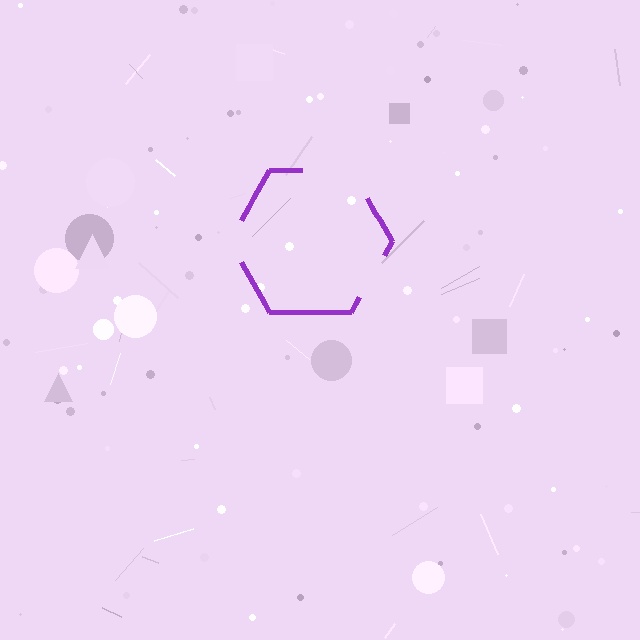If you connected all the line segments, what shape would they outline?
They would outline a hexagon.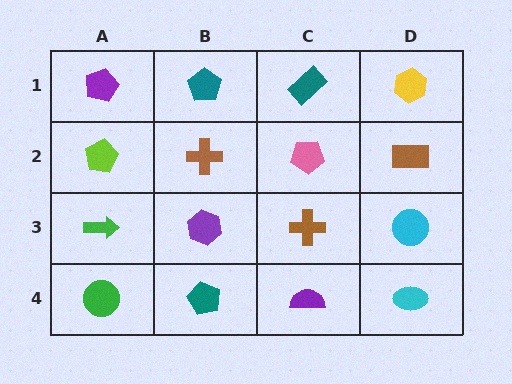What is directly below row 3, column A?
A green circle.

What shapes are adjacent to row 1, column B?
A brown cross (row 2, column B), a purple pentagon (row 1, column A), a teal rectangle (row 1, column C).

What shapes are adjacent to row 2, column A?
A purple pentagon (row 1, column A), a green arrow (row 3, column A), a brown cross (row 2, column B).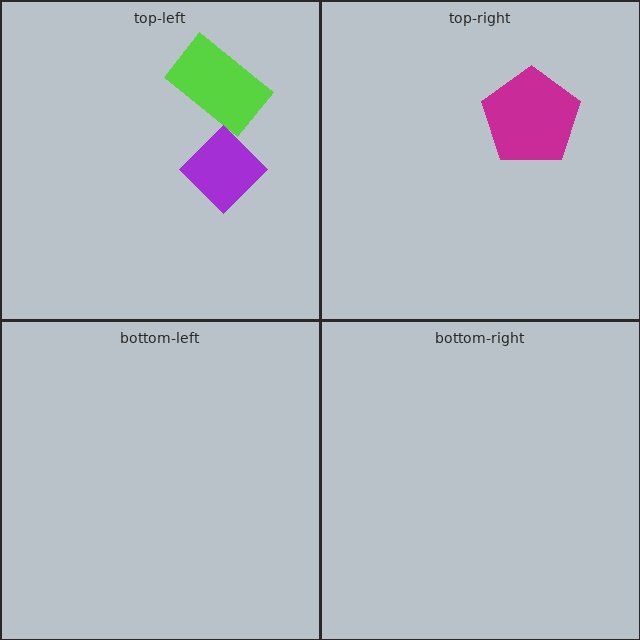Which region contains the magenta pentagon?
The top-right region.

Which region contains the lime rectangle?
The top-left region.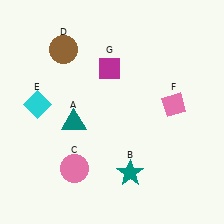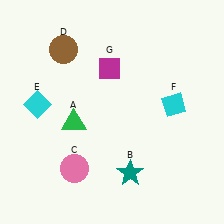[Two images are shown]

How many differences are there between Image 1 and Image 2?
There are 2 differences between the two images.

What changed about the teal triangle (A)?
In Image 1, A is teal. In Image 2, it changed to green.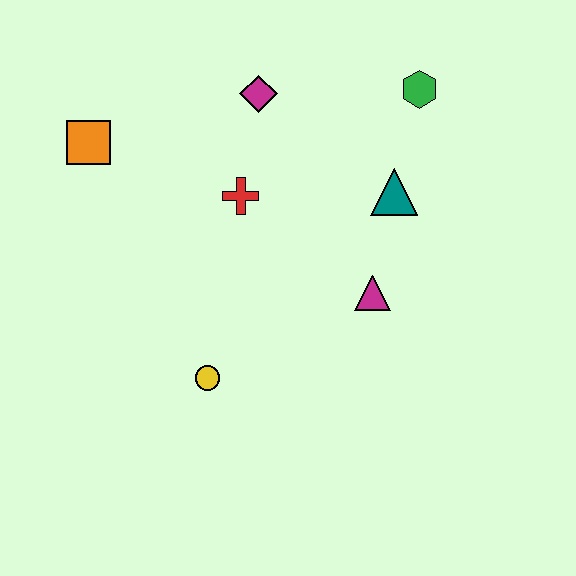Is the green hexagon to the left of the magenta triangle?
No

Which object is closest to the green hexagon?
The teal triangle is closest to the green hexagon.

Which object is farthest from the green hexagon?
The yellow circle is farthest from the green hexagon.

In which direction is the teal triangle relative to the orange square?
The teal triangle is to the right of the orange square.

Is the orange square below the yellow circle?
No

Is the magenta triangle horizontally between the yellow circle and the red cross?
No